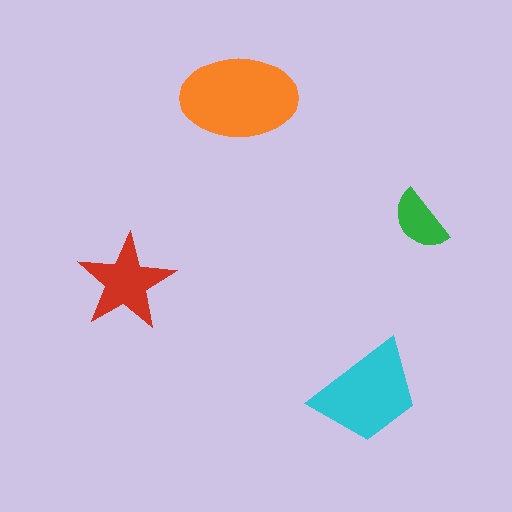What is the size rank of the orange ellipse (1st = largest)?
1st.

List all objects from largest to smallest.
The orange ellipse, the cyan trapezoid, the red star, the green semicircle.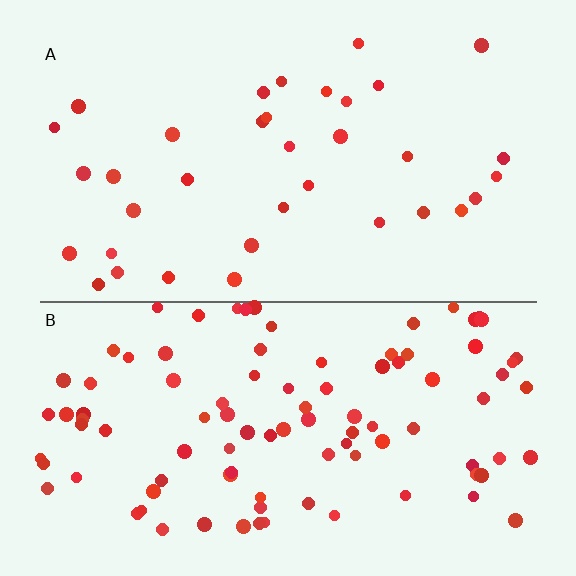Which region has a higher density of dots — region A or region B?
B (the bottom).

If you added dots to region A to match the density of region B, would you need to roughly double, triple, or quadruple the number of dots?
Approximately triple.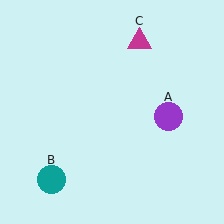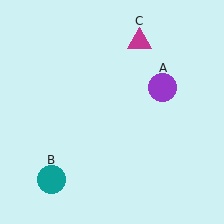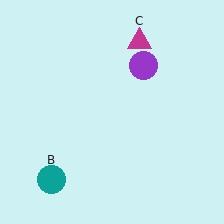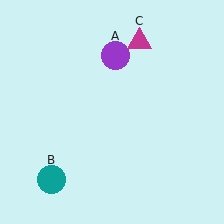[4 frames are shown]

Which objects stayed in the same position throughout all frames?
Teal circle (object B) and magenta triangle (object C) remained stationary.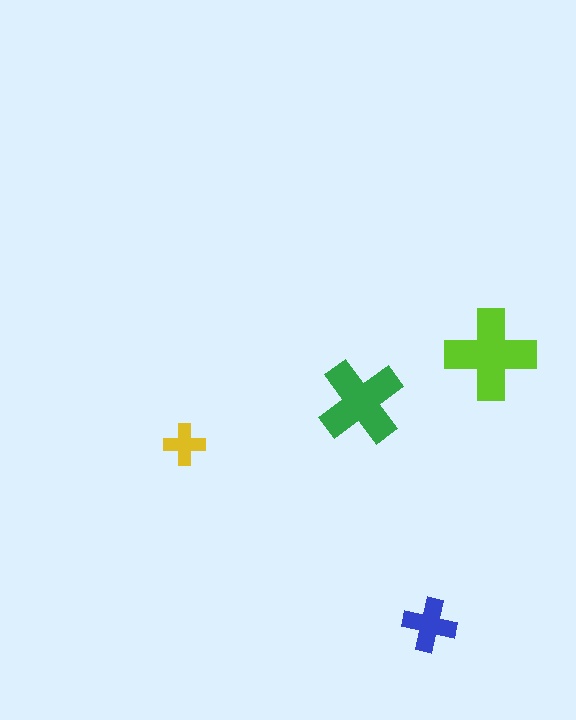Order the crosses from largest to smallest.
the lime one, the green one, the blue one, the yellow one.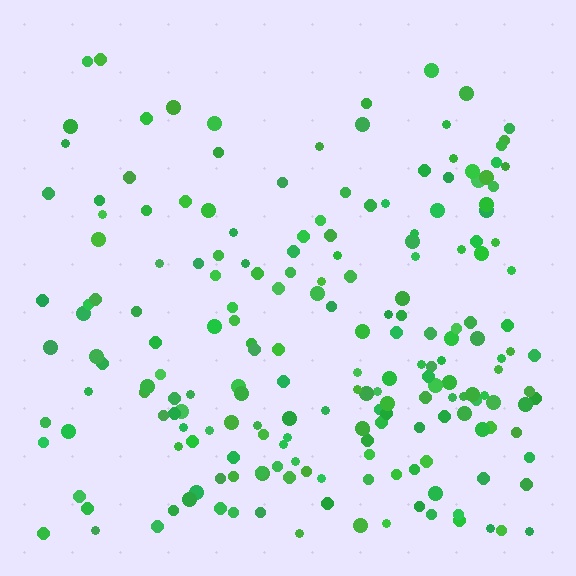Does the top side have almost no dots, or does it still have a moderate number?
Still a moderate number, just noticeably fewer than the bottom.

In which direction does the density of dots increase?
From top to bottom, with the bottom side densest.